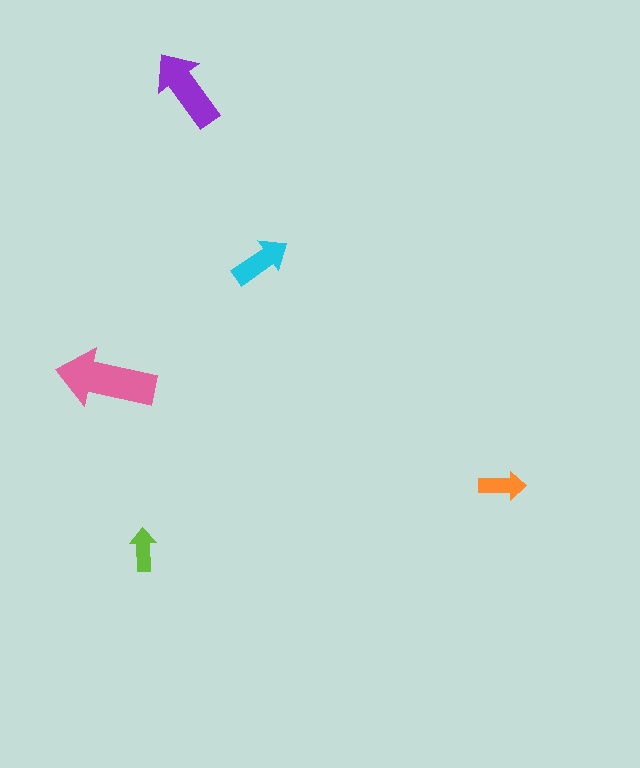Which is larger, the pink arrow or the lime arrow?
The pink one.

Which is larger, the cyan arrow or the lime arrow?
The cyan one.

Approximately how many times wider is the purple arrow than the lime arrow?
About 2 times wider.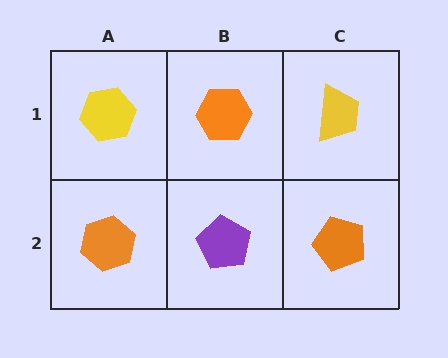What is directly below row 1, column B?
A purple pentagon.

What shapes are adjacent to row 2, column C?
A yellow trapezoid (row 1, column C), a purple pentagon (row 2, column B).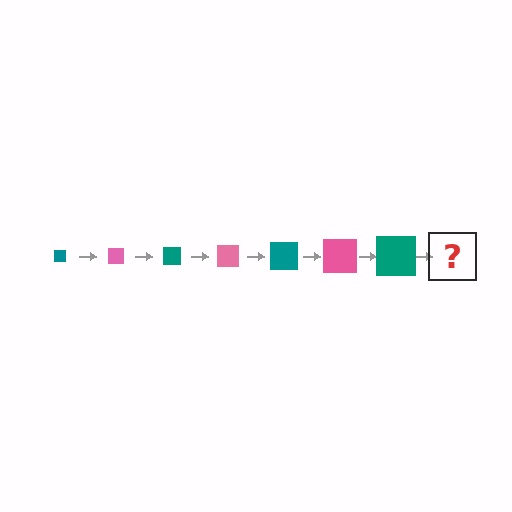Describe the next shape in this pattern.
It should be a pink square, larger than the previous one.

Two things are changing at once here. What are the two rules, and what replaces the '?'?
The two rules are that the square grows larger each step and the color cycles through teal and pink. The '?' should be a pink square, larger than the previous one.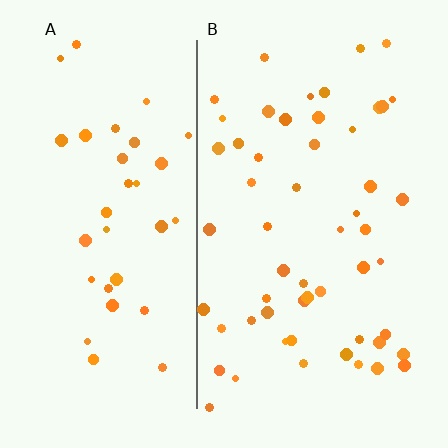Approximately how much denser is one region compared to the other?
Approximately 1.6× — region B over region A.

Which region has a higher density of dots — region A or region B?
B (the right).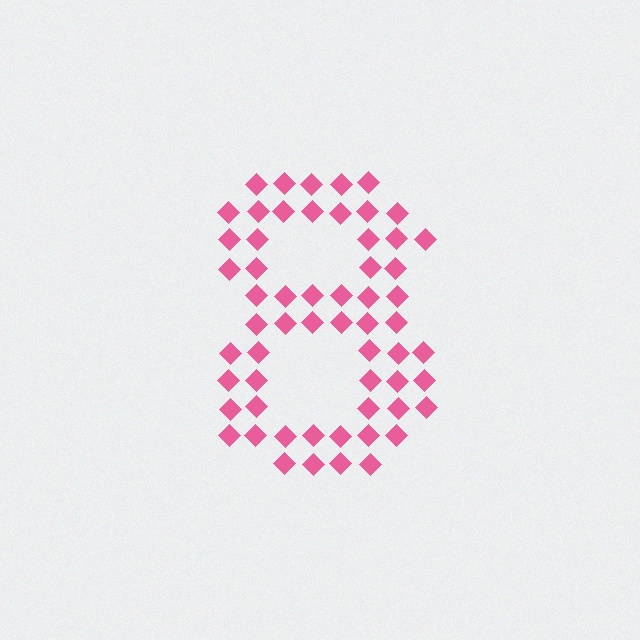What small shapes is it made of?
It is made of small diamonds.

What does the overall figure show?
The overall figure shows the digit 8.